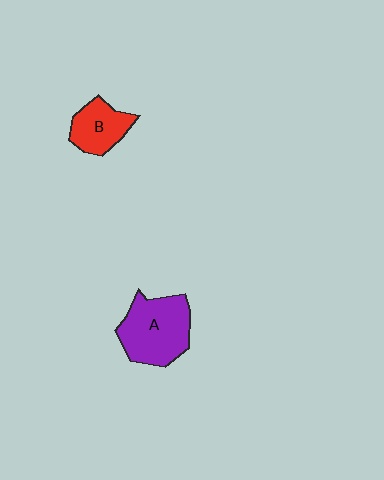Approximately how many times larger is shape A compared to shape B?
Approximately 1.7 times.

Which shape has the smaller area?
Shape B (red).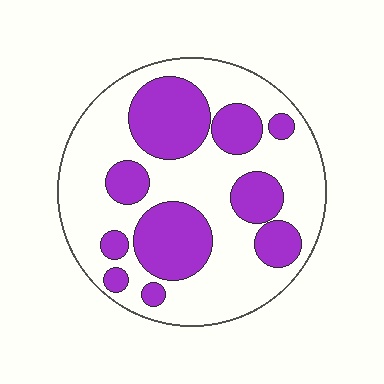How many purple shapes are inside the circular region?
10.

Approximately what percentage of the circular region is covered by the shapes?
Approximately 35%.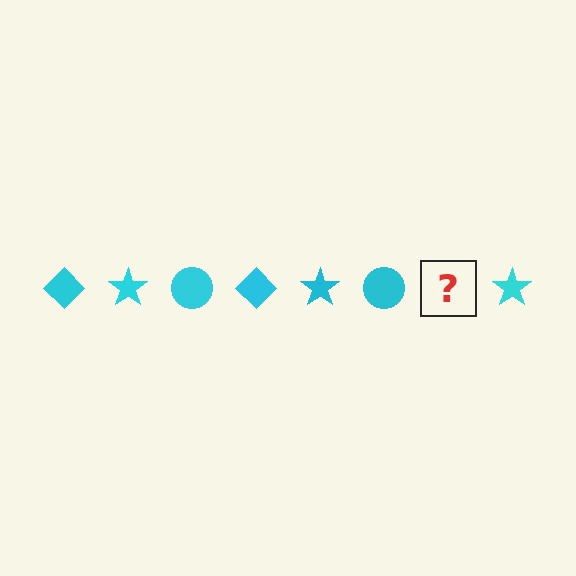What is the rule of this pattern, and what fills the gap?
The rule is that the pattern cycles through diamond, star, circle shapes in cyan. The gap should be filled with a cyan diamond.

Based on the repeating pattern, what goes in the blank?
The blank should be a cyan diamond.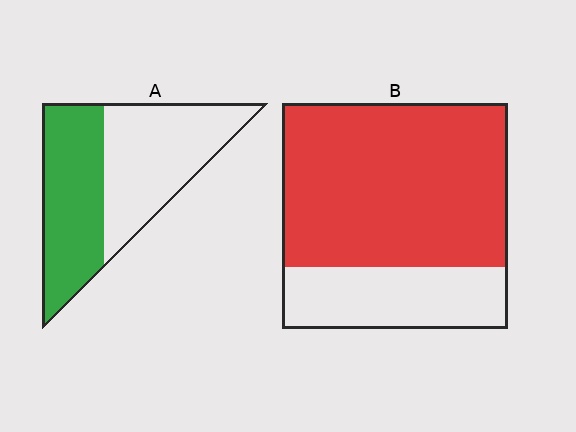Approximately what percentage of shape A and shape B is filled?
A is approximately 45% and B is approximately 75%.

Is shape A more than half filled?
Roughly half.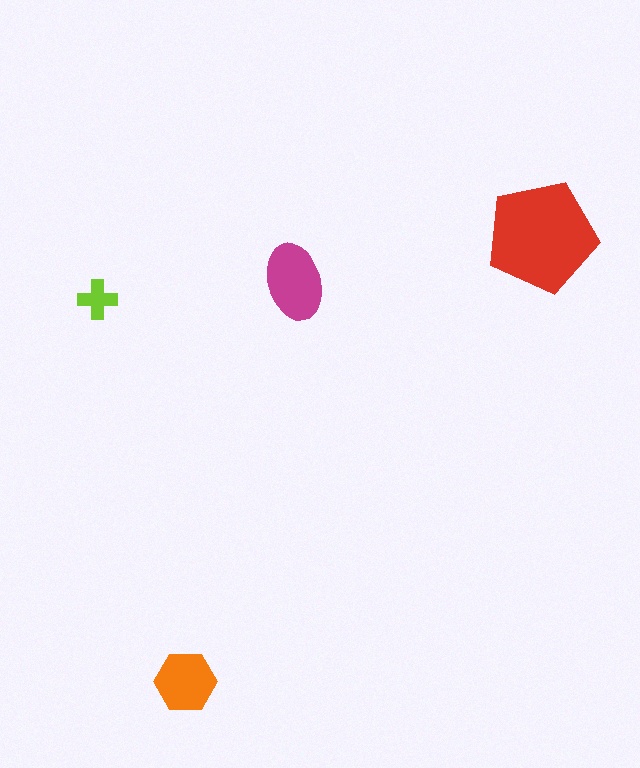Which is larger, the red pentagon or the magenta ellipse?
The red pentagon.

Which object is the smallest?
The lime cross.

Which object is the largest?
The red pentagon.